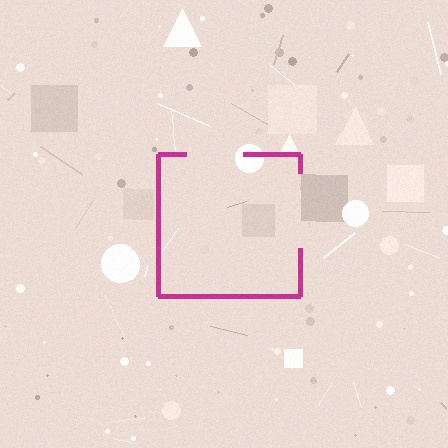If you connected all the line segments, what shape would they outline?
They would outline a square.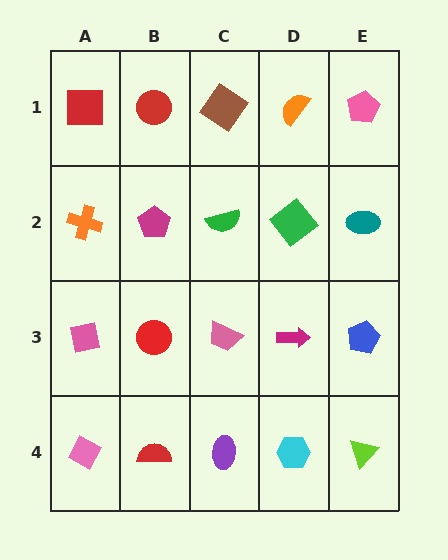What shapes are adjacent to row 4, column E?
A blue pentagon (row 3, column E), a cyan hexagon (row 4, column D).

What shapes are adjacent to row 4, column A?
A pink square (row 3, column A), a red semicircle (row 4, column B).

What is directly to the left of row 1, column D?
A brown diamond.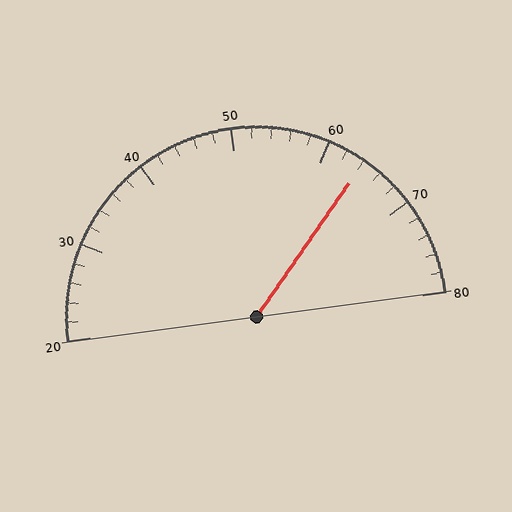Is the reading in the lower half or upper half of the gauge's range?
The reading is in the upper half of the range (20 to 80).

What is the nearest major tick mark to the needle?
The nearest major tick mark is 60.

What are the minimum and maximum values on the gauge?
The gauge ranges from 20 to 80.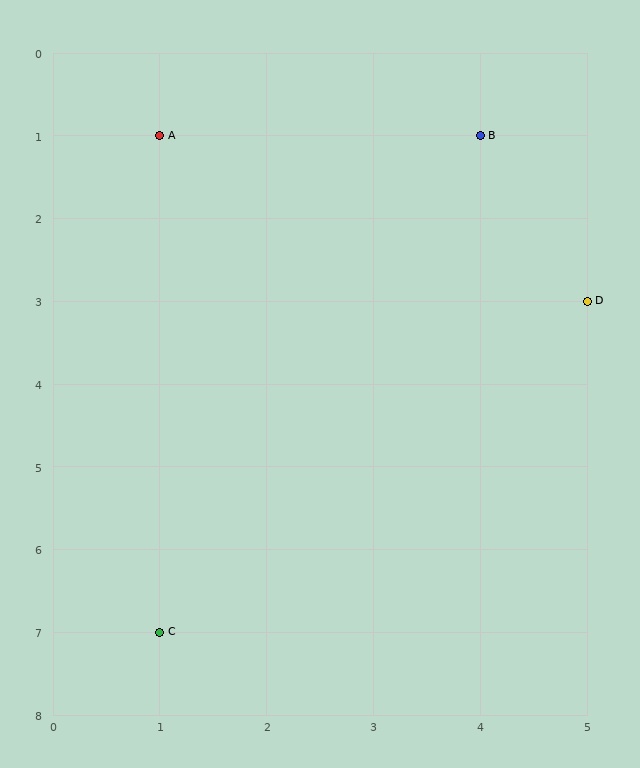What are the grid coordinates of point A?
Point A is at grid coordinates (1, 1).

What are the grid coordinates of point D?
Point D is at grid coordinates (5, 3).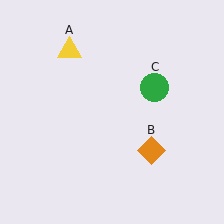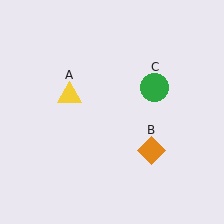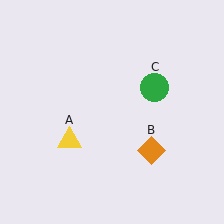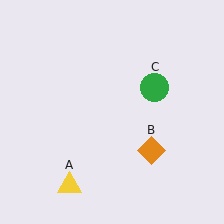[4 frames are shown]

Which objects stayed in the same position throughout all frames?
Orange diamond (object B) and green circle (object C) remained stationary.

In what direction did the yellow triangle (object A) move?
The yellow triangle (object A) moved down.